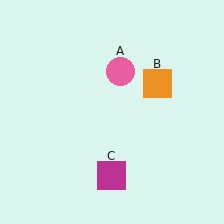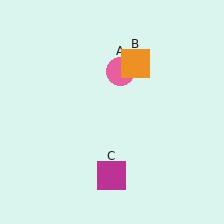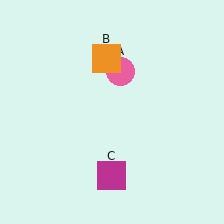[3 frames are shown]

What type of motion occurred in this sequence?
The orange square (object B) rotated counterclockwise around the center of the scene.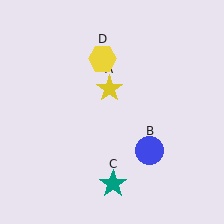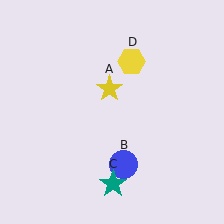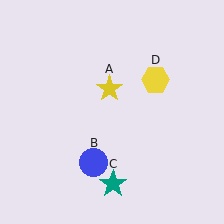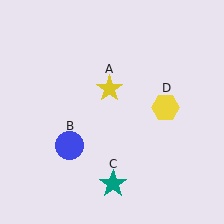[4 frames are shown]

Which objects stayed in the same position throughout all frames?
Yellow star (object A) and teal star (object C) remained stationary.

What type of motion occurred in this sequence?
The blue circle (object B), yellow hexagon (object D) rotated clockwise around the center of the scene.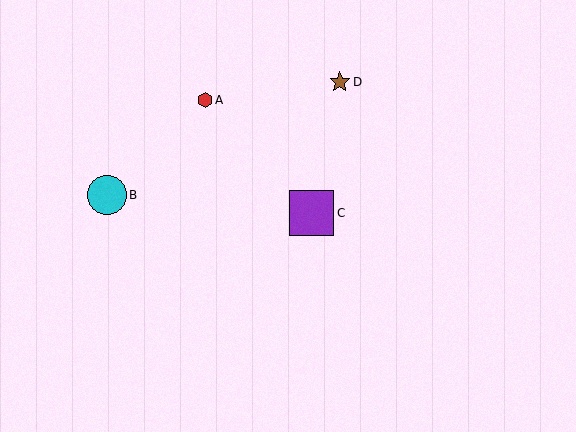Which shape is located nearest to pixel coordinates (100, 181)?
The cyan circle (labeled B) at (107, 195) is nearest to that location.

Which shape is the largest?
The purple square (labeled C) is the largest.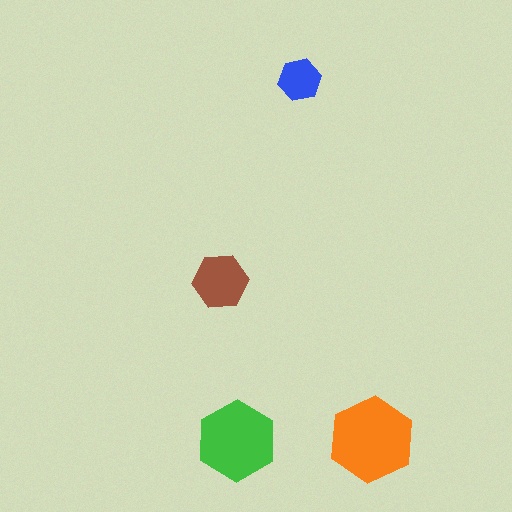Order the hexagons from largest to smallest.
the orange one, the green one, the brown one, the blue one.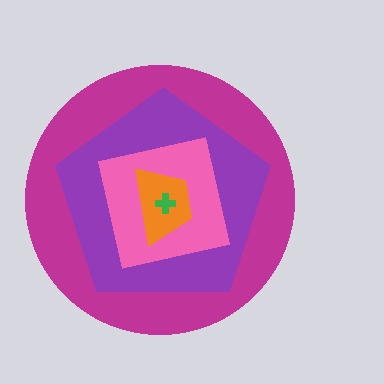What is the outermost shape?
The magenta circle.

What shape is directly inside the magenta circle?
The purple pentagon.